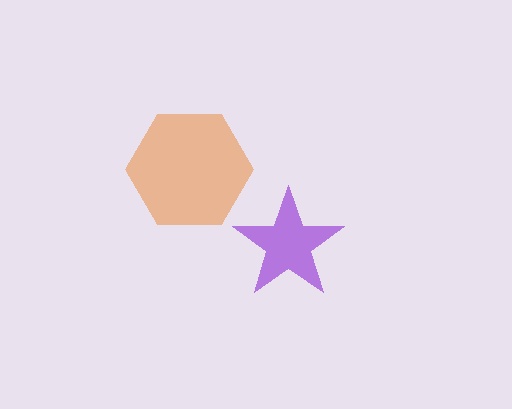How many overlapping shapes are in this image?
There are 2 overlapping shapes in the image.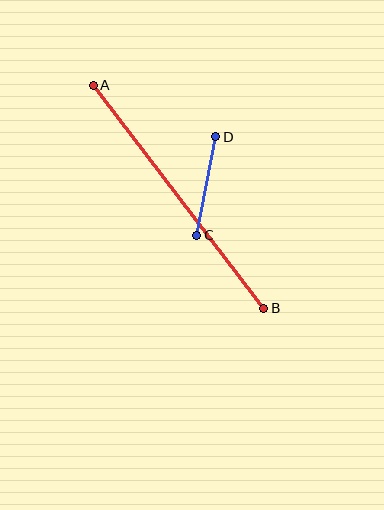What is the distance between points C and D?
The distance is approximately 100 pixels.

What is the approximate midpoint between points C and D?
The midpoint is at approximately (206, 186) pixels.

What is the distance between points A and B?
The distance is approximately 281 pixels.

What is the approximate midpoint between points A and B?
The midpoint is at approximately (179, 197) pixels.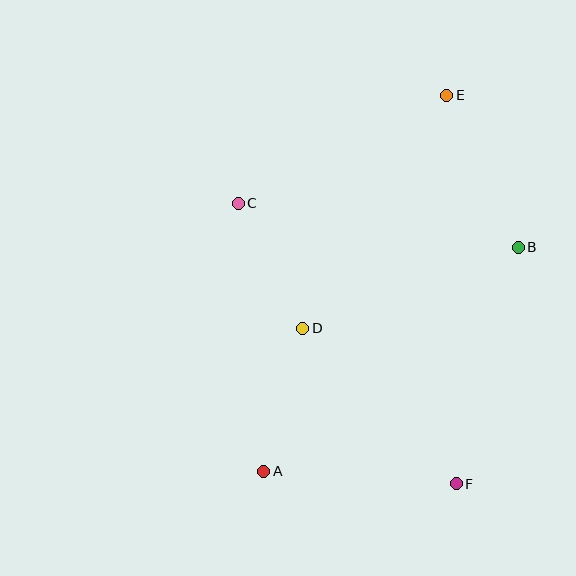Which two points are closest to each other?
Points C and D are closest to each other.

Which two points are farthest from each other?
Points A and E are farthest from each other.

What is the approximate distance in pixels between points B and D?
The distance between B and D is approximately 230 pixels.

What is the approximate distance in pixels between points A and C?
The distance between A and C is approximately 269 pixels.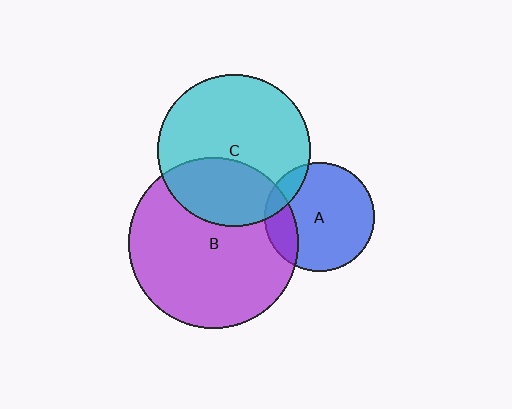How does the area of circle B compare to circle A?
Approximately 2.4 times.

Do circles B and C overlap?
Yes.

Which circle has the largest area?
Circle B (purple).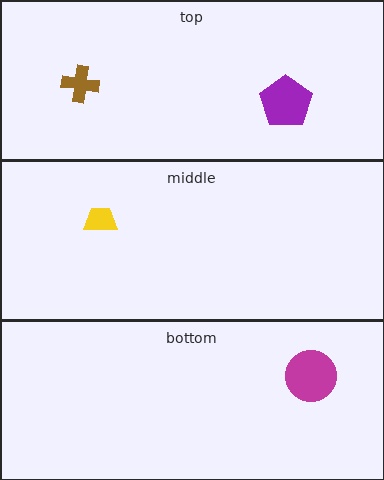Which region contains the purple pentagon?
The top region.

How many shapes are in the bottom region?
1.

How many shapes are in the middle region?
1.